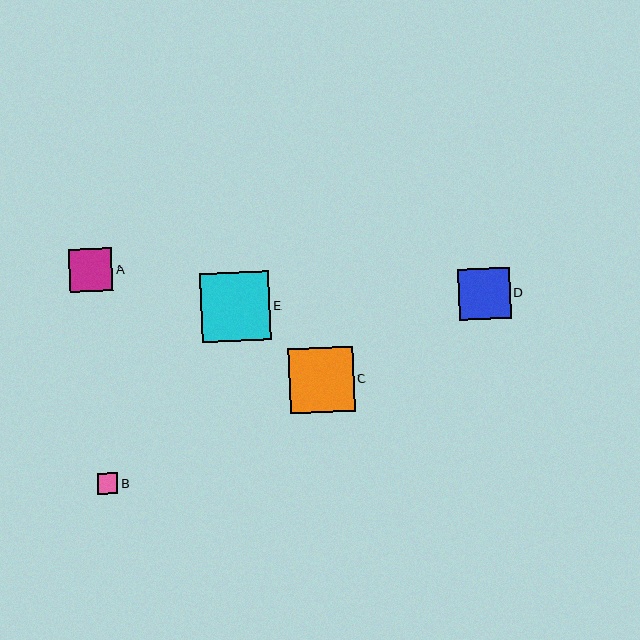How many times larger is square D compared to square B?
Square D is approximately 2.5 times the size of square B.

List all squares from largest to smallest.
From largest to smallest: E, C, D, A, B.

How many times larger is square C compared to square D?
Square C is approximately 1.3 times the size of square D.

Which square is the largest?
Square E is the largest with a size of approximately 69 pixels.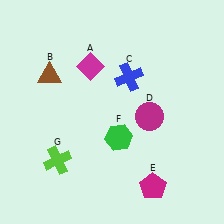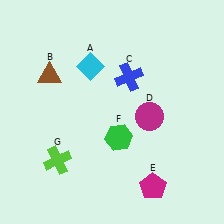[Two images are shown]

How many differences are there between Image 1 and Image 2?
There is 1 difference between the two images.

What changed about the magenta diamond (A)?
In Image 1, A is magenta. In Image 2, it changed to cyan.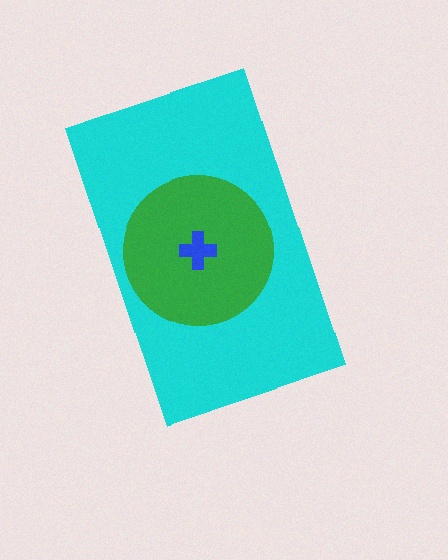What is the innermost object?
The blue cross.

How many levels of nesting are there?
3.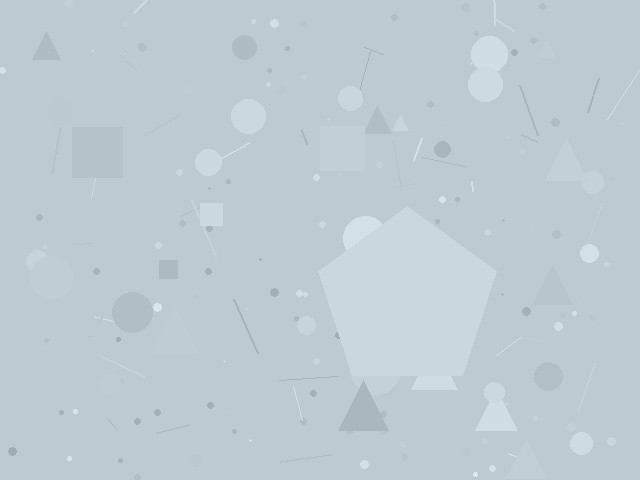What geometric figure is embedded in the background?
A pentagon is embedded in the background.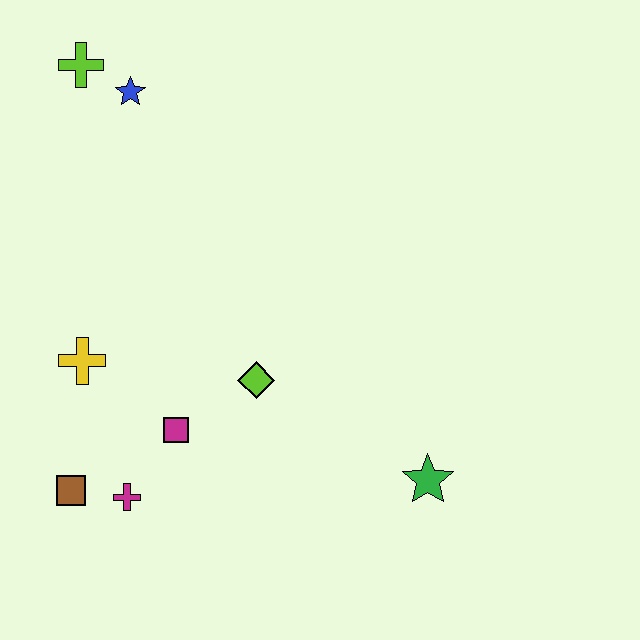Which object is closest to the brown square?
The magenta cross is closest to the brown square.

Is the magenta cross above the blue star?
No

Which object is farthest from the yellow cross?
The green star is farthest from the yellow cross.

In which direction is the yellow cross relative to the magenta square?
The yellow cross is to the left of the magenta square.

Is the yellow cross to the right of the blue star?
No